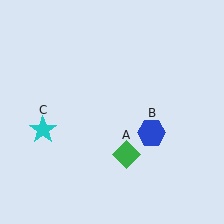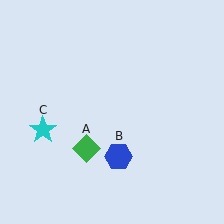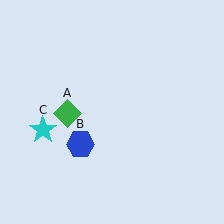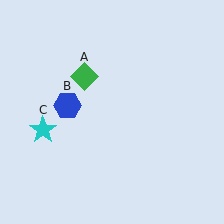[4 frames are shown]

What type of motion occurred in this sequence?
The green diamond (object A), blue hexagon (object B) rotated clockwise around the center of the scene.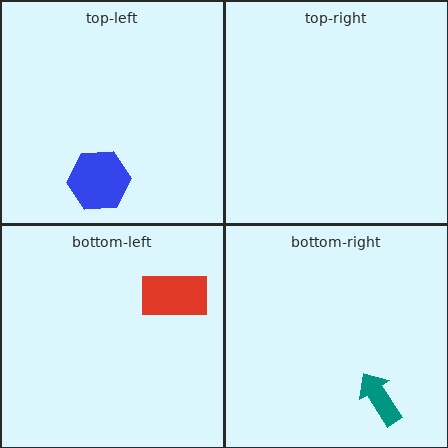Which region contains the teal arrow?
The bottom-right region.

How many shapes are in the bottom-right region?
1.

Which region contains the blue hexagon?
The top-left region.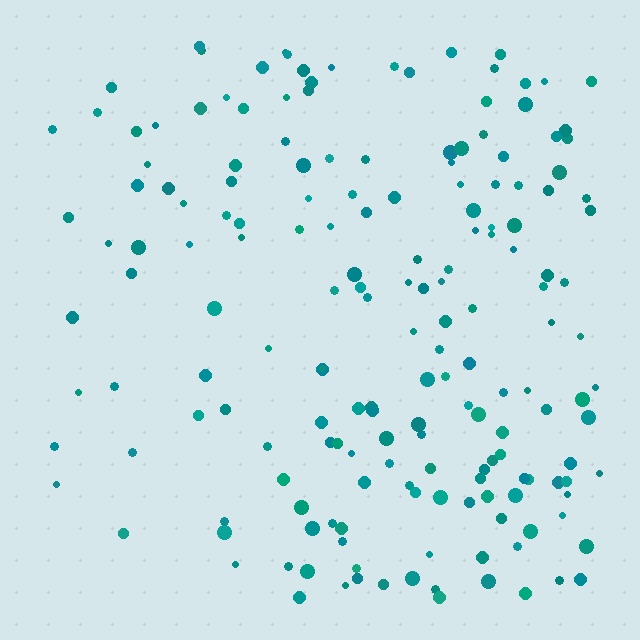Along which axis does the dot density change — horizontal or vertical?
Horizontal.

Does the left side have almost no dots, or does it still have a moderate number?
Still a moderate number, just noticeably fewer than the right.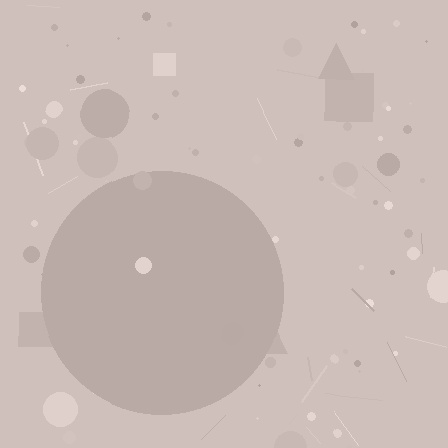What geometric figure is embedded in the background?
A circle is embedded in the background.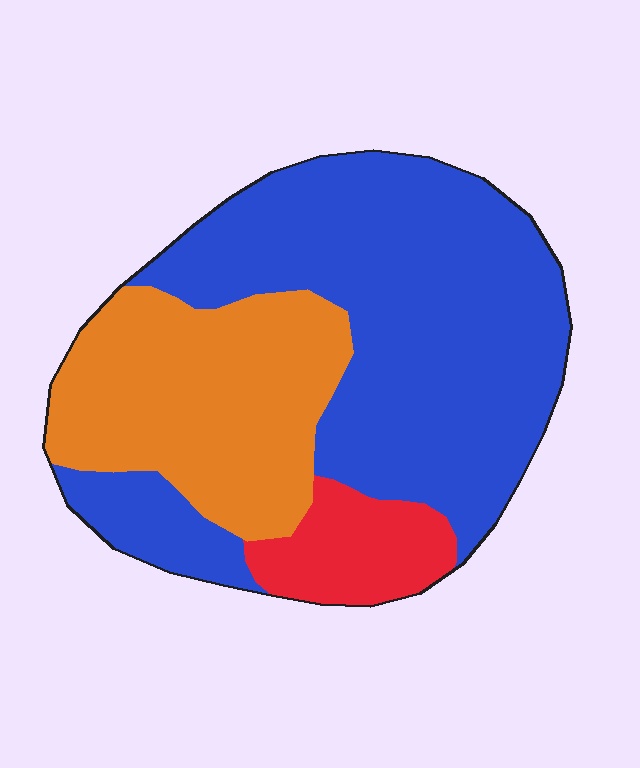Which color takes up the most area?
Blue, at roughly 60%.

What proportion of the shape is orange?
Orange takes up about one third (1/3) of the shape.